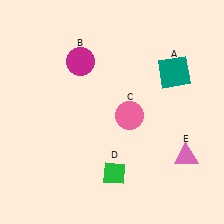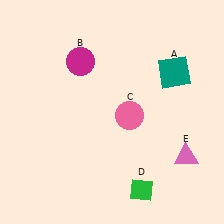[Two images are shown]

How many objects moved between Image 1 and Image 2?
1 object moved between the two images.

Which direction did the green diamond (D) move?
The green diamond (D) moved right.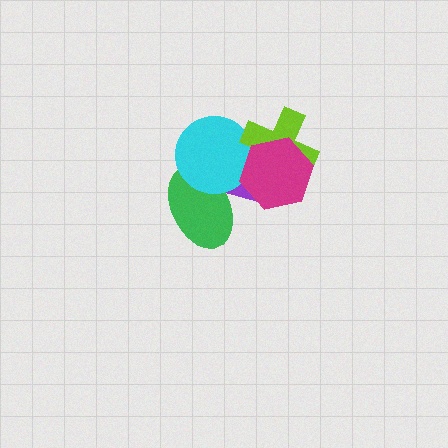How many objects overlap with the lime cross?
3 objects overlap with the lime cross.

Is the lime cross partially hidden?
Yes, it is partially covered by another shape.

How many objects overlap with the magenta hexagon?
3 objects overlap with the magenta hexagon.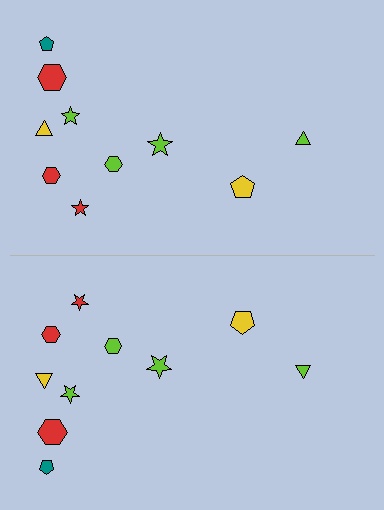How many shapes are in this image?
There are 20 shapes in this image.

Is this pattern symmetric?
Yes, this pattern has bilateral (reflection) symmetry.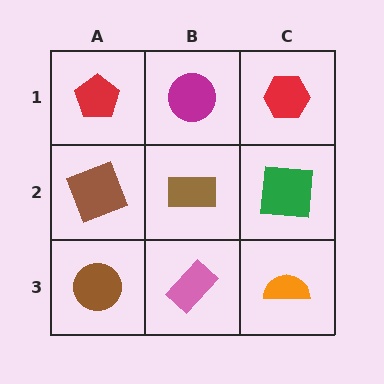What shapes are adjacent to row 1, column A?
A brown square (row 2, column A), a magenta circle (row 1, column B).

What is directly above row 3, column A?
A brown square.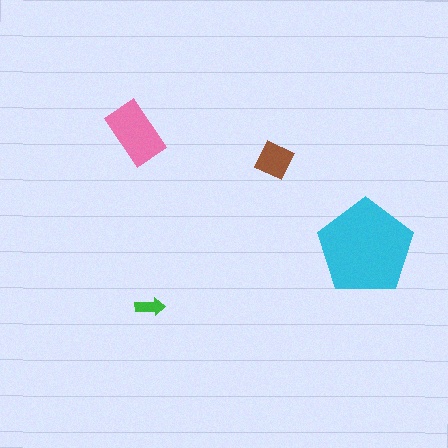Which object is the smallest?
The green arrow.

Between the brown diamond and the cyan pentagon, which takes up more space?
The cyan pentagon.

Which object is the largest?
The cyan pentagon.